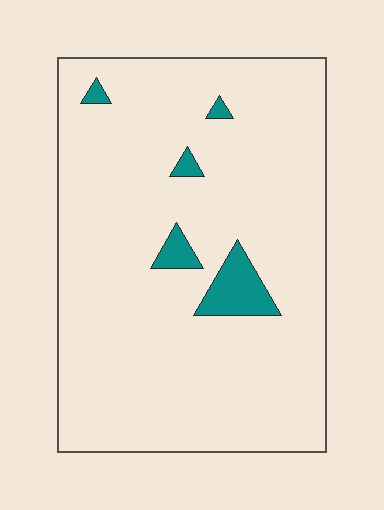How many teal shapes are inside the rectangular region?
5.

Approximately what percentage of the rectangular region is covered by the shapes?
Approximately 5%.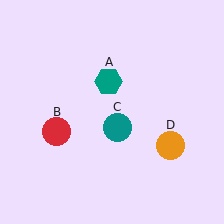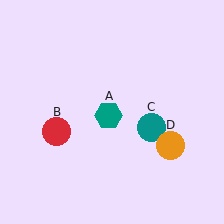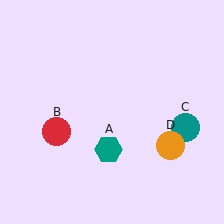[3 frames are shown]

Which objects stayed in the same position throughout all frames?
Red circle (object B) and orange circle (object D) remained stationary.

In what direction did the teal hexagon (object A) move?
The teal hexagon (object A) moved down.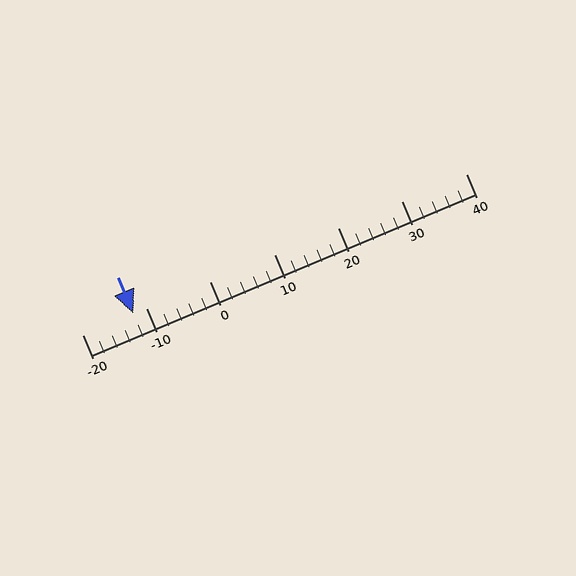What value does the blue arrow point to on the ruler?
The blue arrow points to approximately -12.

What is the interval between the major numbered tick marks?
The major tick marks are spaced 10 units apart.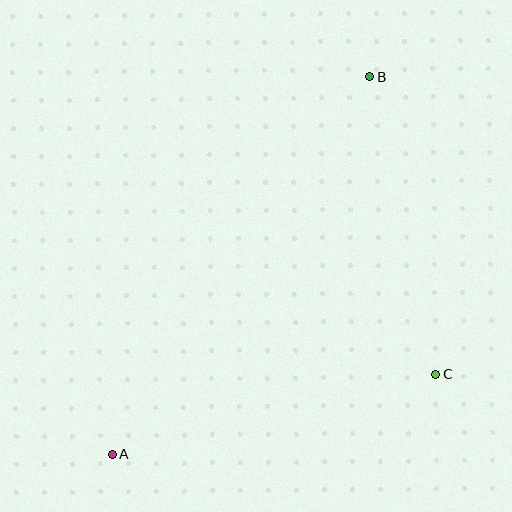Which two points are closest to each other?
Points B and C are closest to each other.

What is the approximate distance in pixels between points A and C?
The distance between A and C is approximately 333 pixels.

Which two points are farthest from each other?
Points A and B are farthest from each other.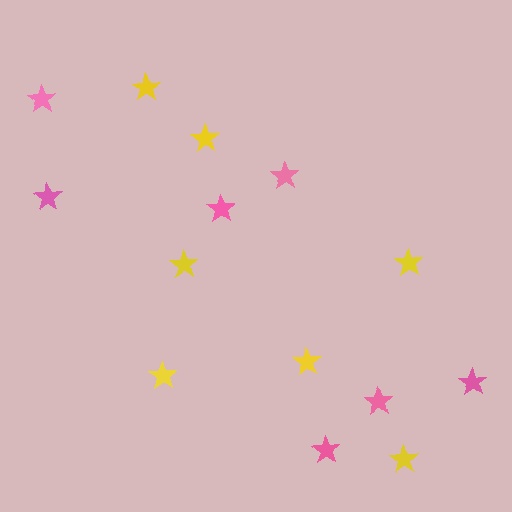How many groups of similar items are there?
There are 2 groups: one group of pink stars (7) and one group of yellow stars (7).